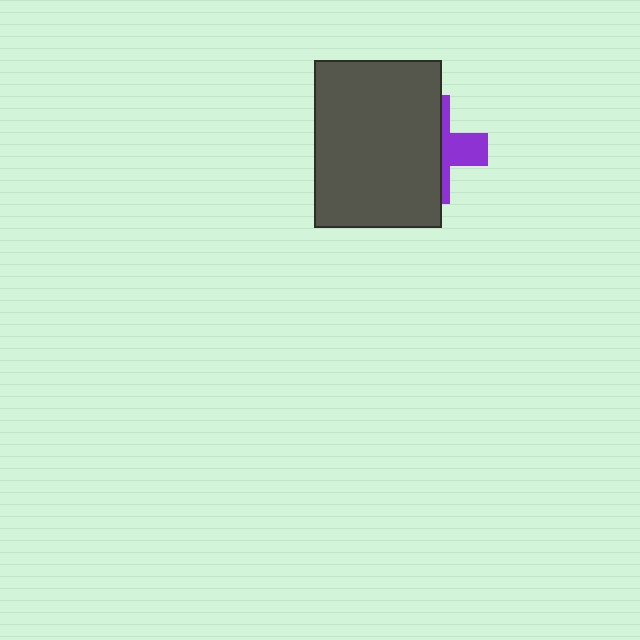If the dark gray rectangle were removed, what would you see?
You would see the complete purple cross.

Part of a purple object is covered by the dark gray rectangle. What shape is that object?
It is a cross.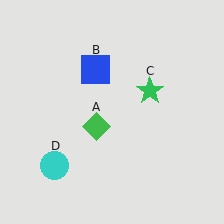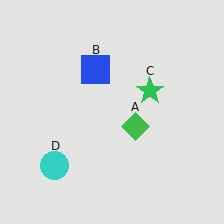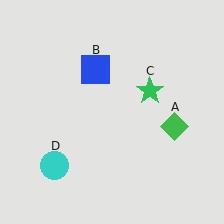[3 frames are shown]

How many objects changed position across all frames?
1 object changed position: green diamond (object A).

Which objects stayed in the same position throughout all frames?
Blue square (object B) and green star (object C) and cyan circle (object D) remained stationary.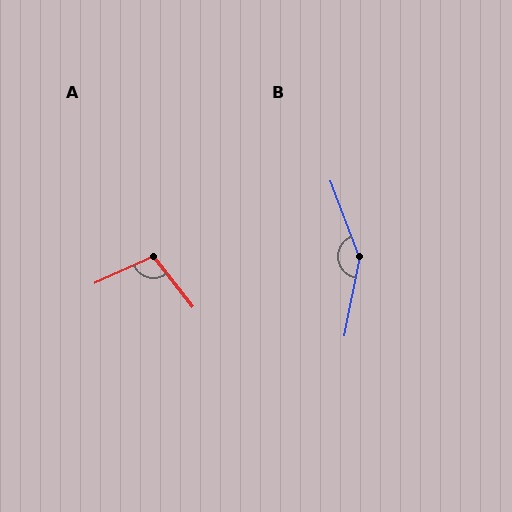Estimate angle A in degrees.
Approximately 104 degrees.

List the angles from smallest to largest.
A (104°), B (148°).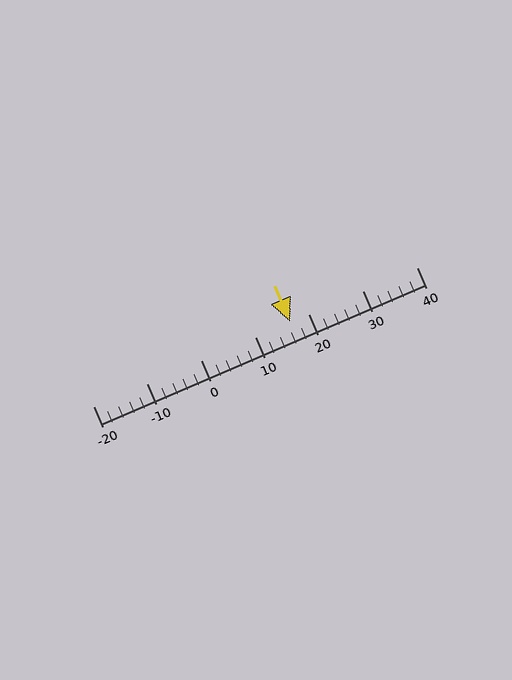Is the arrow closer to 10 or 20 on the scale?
The arrow is closer to 20.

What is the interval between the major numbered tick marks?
The major tick marks are spaced 10 units apart.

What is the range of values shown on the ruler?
The ruler shows values from -20 to 40.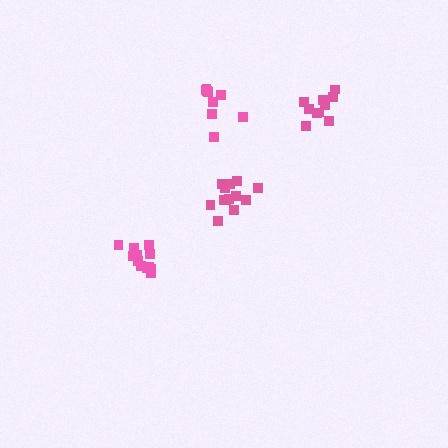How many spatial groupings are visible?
There are 4 spatial groupings.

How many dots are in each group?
Group 1: 9 dots, Group 2: 10 dots, Group 3: 13 dots, Group 4: 13 dots (45 total).